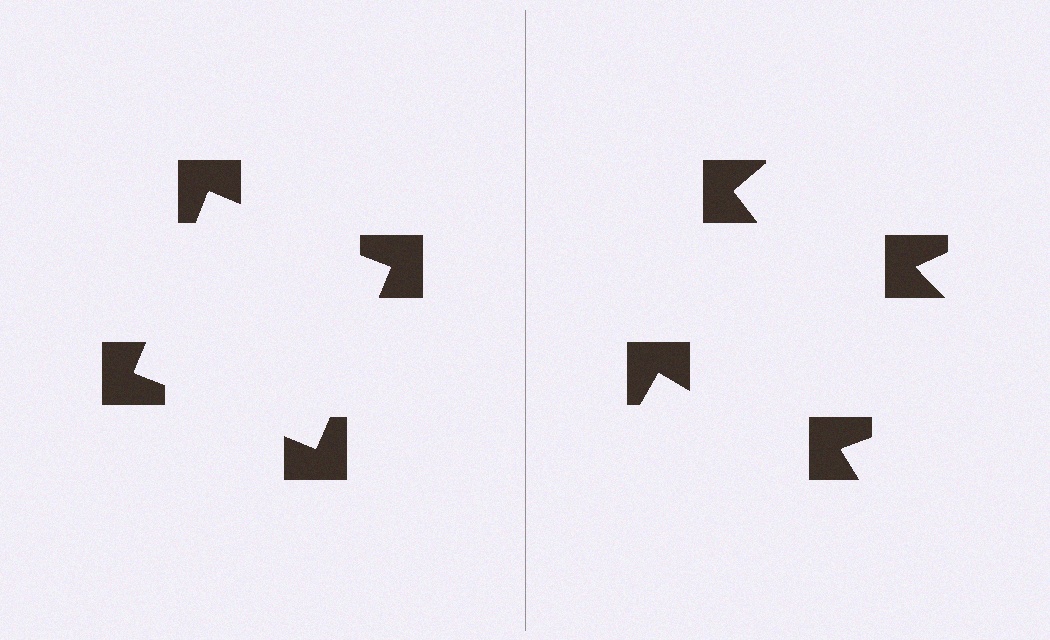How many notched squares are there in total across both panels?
8 — 4 on each side.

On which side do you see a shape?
An illusory square appears on the left side. On the right side the wedge cuts are rotated, so no coherent shape forms.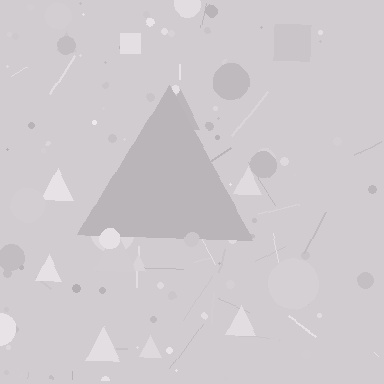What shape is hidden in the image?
A triangle is hidden in the image.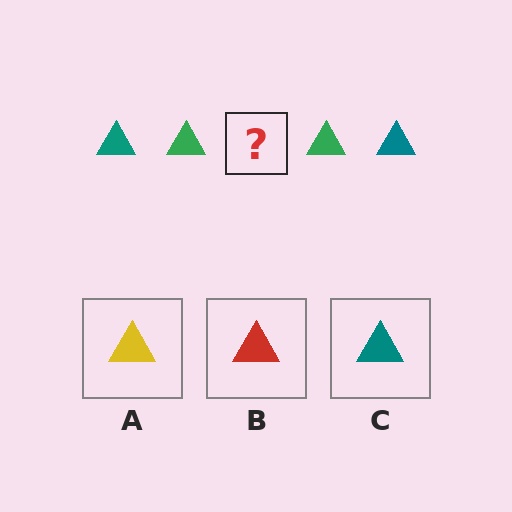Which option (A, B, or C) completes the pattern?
C.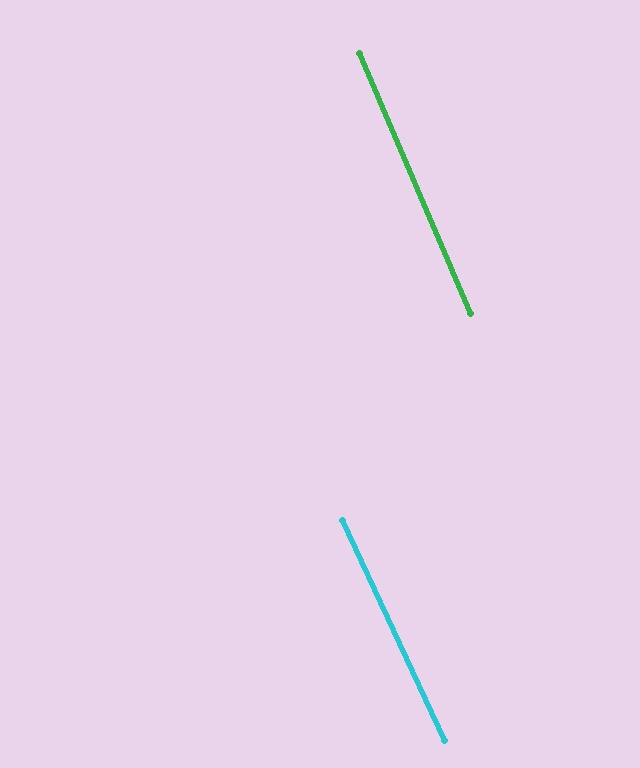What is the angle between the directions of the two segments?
Approximately 2 degrees.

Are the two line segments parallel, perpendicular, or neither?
Parallel — their directions differ by only 1.7°.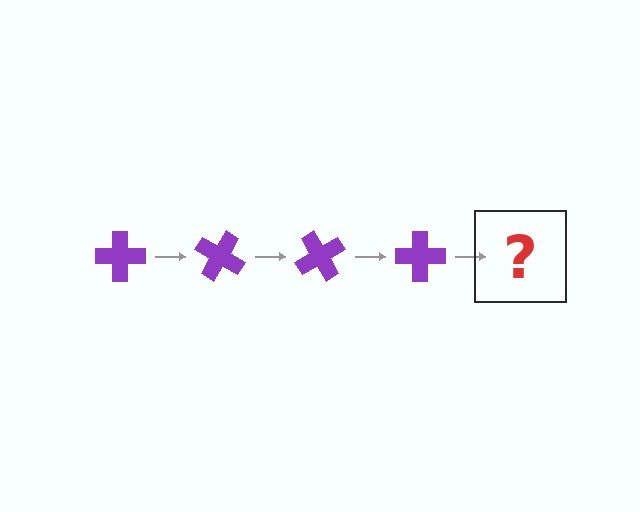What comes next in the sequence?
The next element should be a purple cross rotated 120 degrees.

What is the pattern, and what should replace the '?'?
The pattern is that the cross rotates 30 degrees each step. The '?' should be a purple cross rotated 120 degrees.